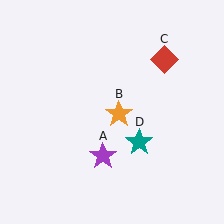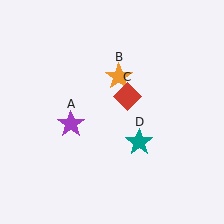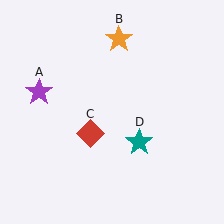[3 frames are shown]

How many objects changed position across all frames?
3 objects changed position: purple star (object A), orange star (object B), red diamond (object C).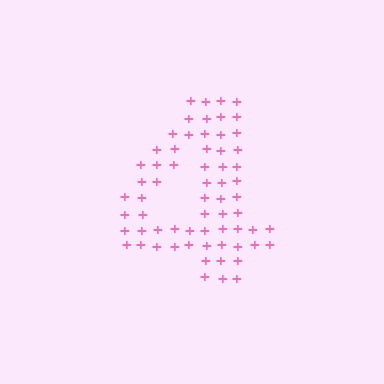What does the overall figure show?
The overall figure shows the digit 4.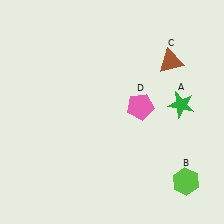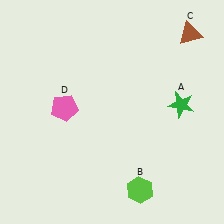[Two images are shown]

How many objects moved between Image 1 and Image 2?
3 objects moved between the two images.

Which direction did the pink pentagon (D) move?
The pink pentagon (D) moved left.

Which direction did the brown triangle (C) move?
The brown triangle (C) moved up.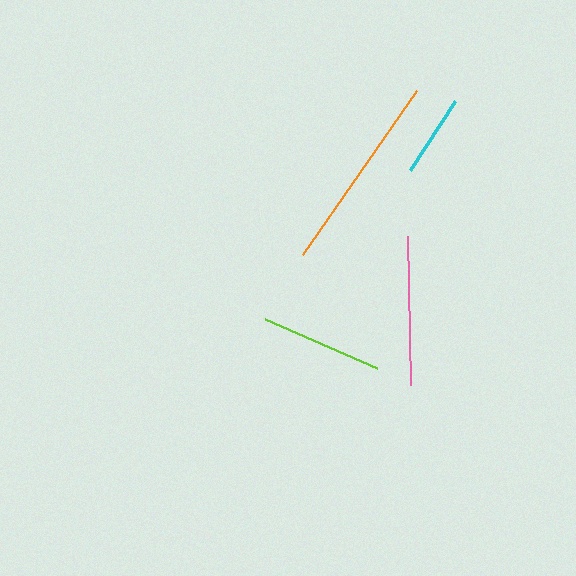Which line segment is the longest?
The orange line is the longest at approximately 200 pixels.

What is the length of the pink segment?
The pink segment is approximately 149 pixels long.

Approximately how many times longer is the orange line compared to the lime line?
The orange line is approximately 1.6 times the length of the lime line.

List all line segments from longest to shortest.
From longest to shortest: orange, pink, lime, cyan.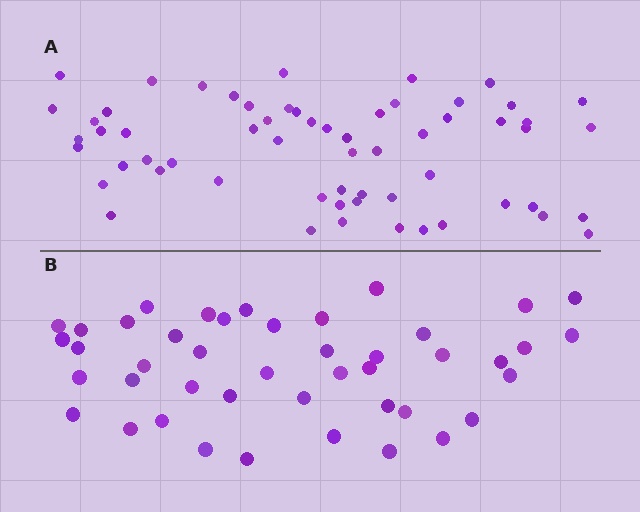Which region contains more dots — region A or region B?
Region A (the top region) has more dots.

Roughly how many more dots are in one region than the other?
Region A has approximately 15 more dots than region B.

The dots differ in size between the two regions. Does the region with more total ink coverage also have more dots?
No. Region B has more total ink coverage because its dots are larger, but region A actually contains more individual dots. Total area can be misleading — the number of items is what matters here.